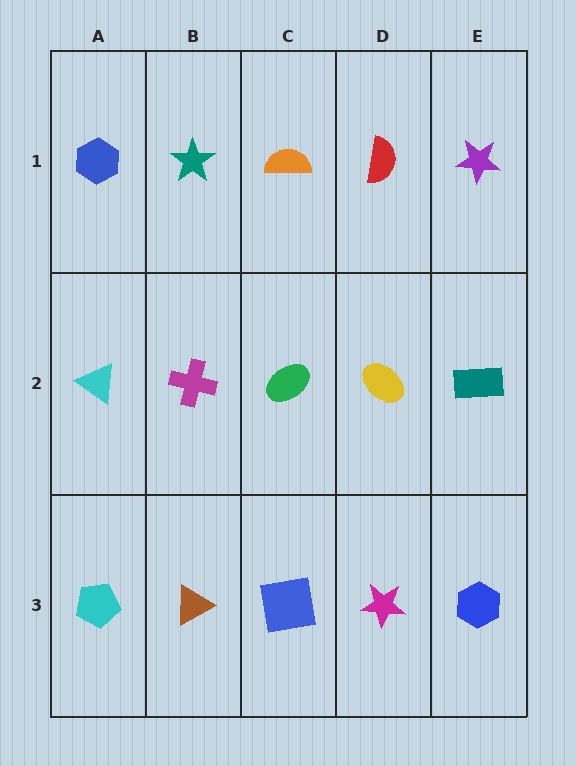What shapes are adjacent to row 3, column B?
A magenta cross (row 2, column B), a cyan pentagon (row 3, column A), a blue square (row 3, column C).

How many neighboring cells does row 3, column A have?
2.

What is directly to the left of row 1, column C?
A teal star.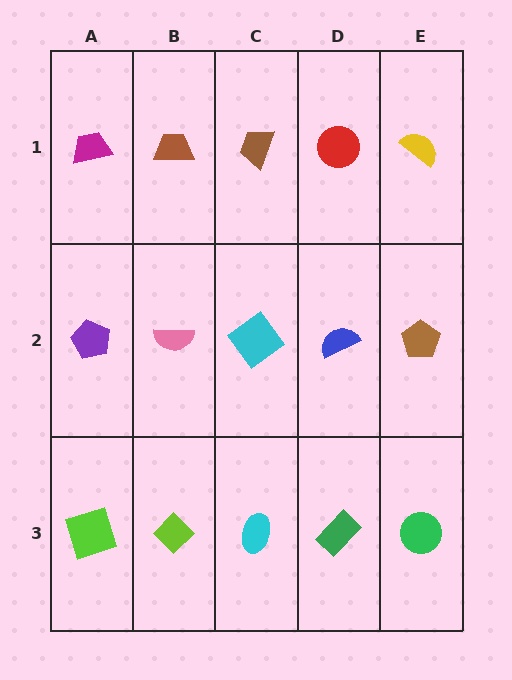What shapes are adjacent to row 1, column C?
A cyan diamond (row 2, column C), a brown trapezoid (row 1, column B), a red circle (row 1, column D).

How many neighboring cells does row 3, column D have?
3.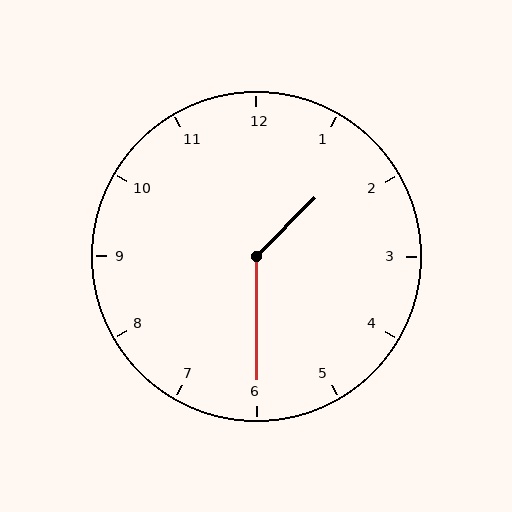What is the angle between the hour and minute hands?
Approximately 135 degrees.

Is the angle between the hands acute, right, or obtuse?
It is obtuse.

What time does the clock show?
1:30.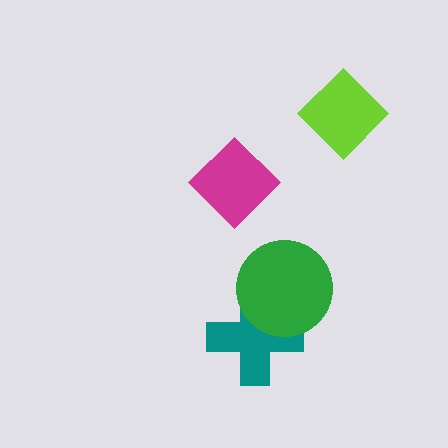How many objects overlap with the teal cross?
1 object overlaps with the teal cross.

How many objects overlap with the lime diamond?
0 objects overlap with the lime diamond.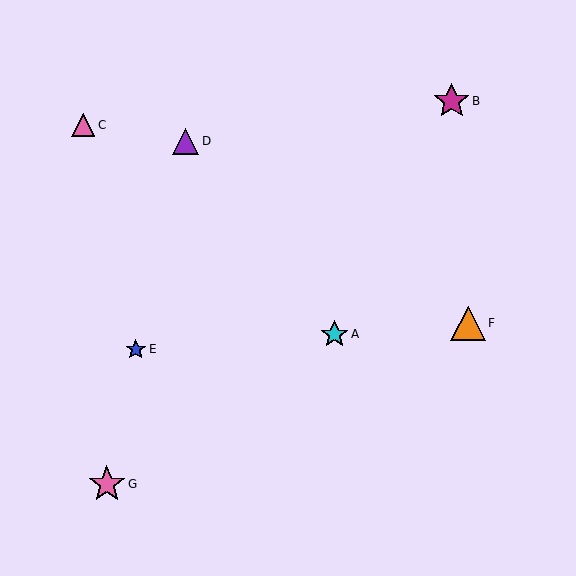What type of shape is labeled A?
Shape A is a cyan star.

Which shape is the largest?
The pink star (labeled G) is the largest.